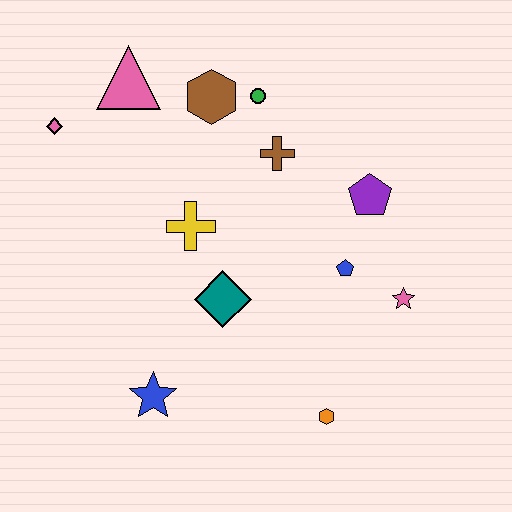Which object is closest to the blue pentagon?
The pink star is closest to the blue pentagon.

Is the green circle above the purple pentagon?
Yes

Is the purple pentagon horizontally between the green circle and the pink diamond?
No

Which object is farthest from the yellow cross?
The orange hexagon is farthest from the yellow cross.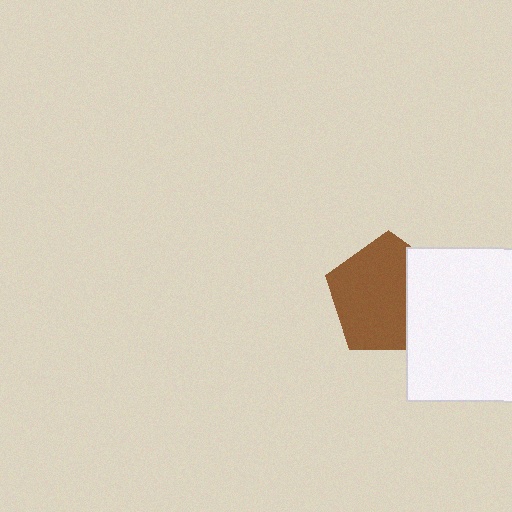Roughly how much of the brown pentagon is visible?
Most of it is visible (roughly 69%).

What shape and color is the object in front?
The object in front is a white square.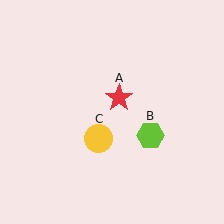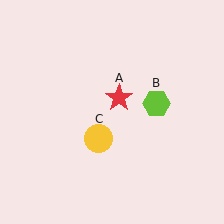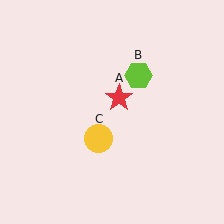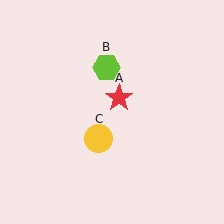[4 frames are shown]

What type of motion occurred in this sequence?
The lime hexagon (object B) rotated counterclockwise around the center of the scene.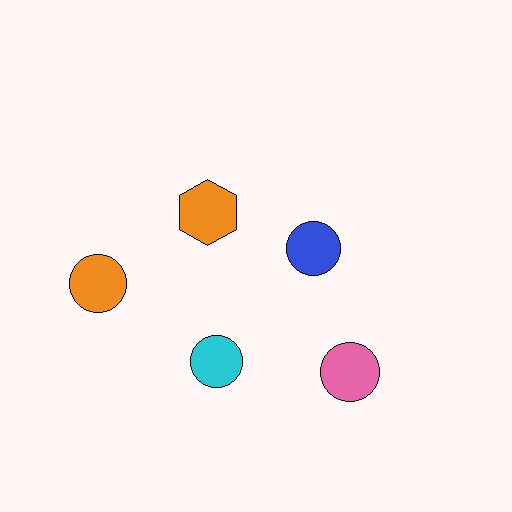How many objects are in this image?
There are 5 objects.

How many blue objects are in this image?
There is 1 blue object.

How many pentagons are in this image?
There are no pentagons.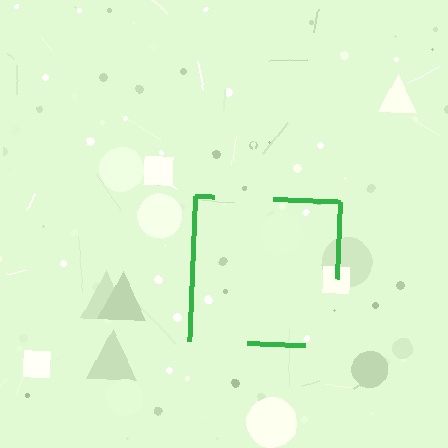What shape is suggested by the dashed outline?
The dashed outline suggests a square.